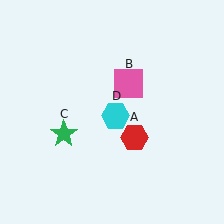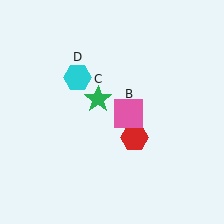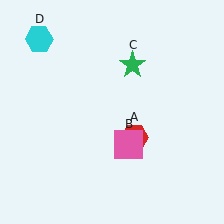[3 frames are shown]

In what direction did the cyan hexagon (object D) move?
The cyan hexagon (object D) moved up and to the left.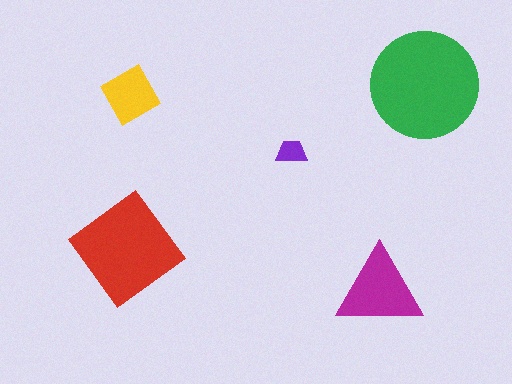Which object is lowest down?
The magenta triangle is bottommost.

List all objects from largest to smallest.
The green circle, the red diamond, the magenta triangle, the yellow square, the purple trapezoid.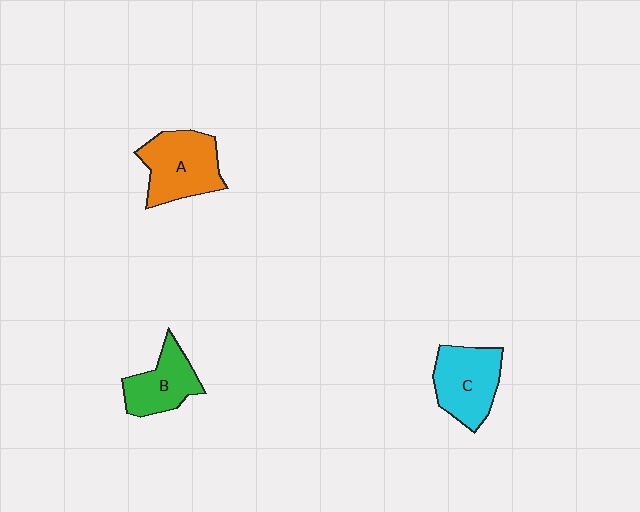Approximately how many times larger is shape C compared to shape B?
Approximately 1.2 times.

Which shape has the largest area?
Shape A (orange).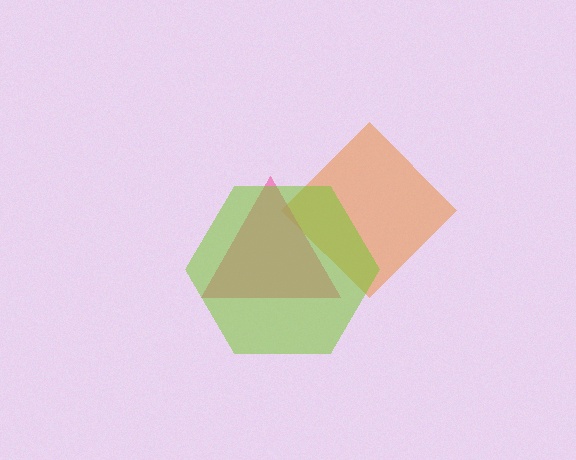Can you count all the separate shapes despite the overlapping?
Yes, there are 3 separate shapes.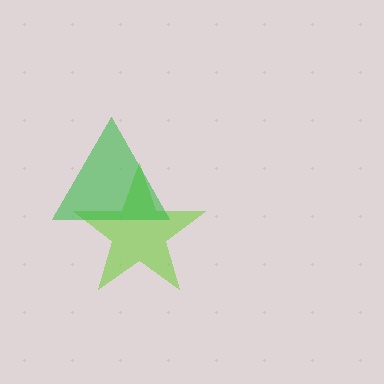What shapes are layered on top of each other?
The layered shapes are: a lime star, a green triangle.